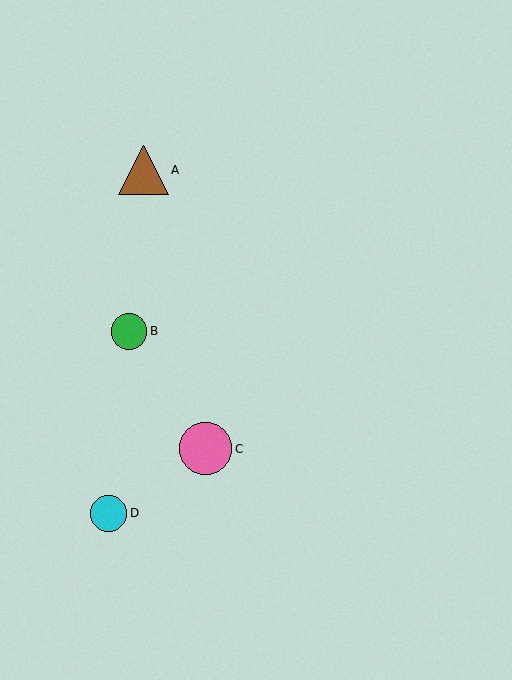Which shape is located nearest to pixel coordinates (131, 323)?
The green circle (labeled B) at (129, 331) is nearest to that location.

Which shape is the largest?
The pink circle (labeled C) is the largest.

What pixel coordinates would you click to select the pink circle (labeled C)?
Click at (206, 449) to select the pink circle C.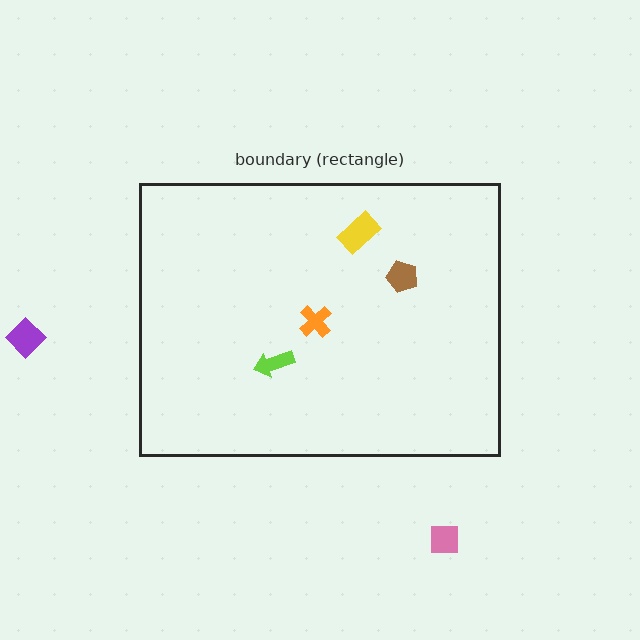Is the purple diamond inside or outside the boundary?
Outside.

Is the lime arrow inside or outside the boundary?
Inside.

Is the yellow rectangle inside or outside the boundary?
Inside.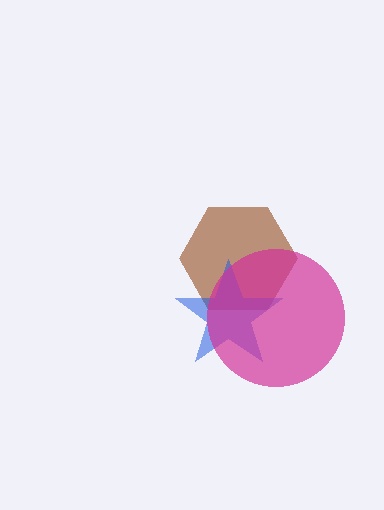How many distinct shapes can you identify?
There are 3 distinct shapes: a brown hexagon, a blue star, a magenta circle.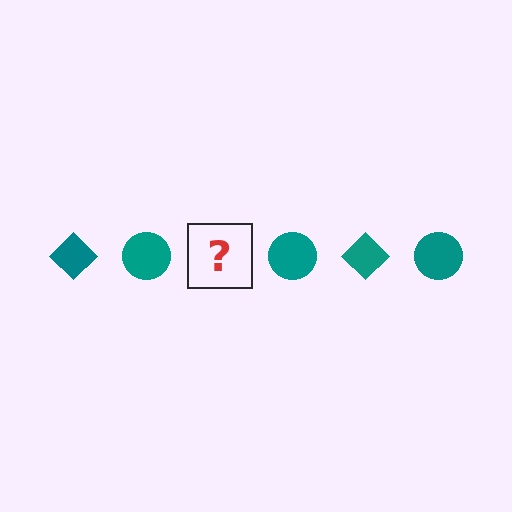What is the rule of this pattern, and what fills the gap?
The rule is that the pattern cycles through diamond, circle shapes in teal. The gap should be filled with a teal diamond.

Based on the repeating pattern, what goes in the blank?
The blank should be a teal diamond.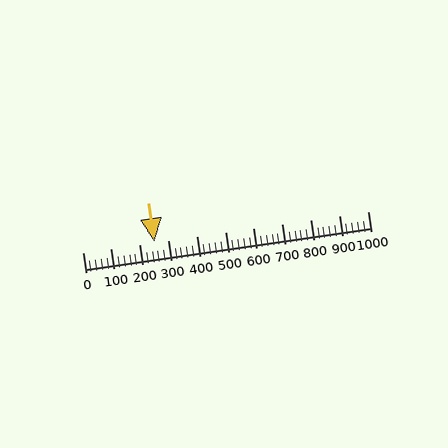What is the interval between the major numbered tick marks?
The major tick marks are spaced 100 units apart.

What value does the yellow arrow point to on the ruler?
The yellow arrow points to approximately 250.